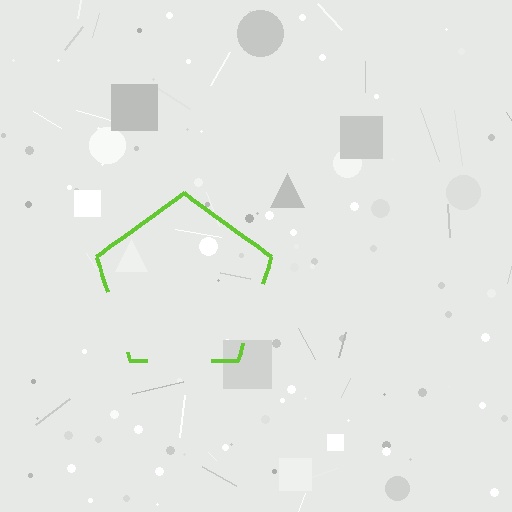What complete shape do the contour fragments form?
The contour fragments form a pentagon.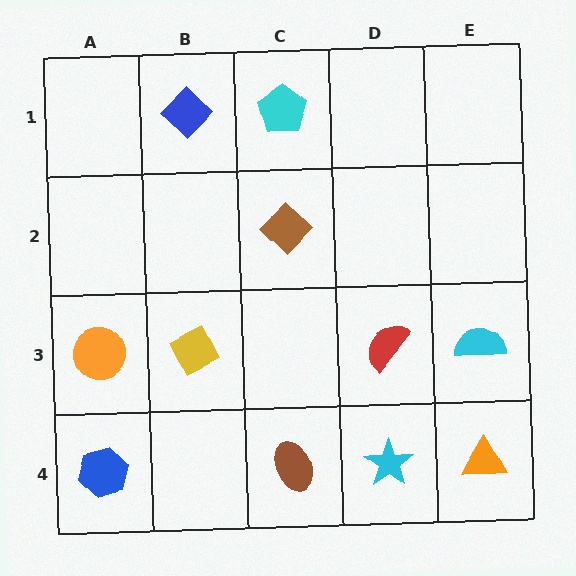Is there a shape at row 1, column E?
No, that cell is empty.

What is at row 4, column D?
A cyan star.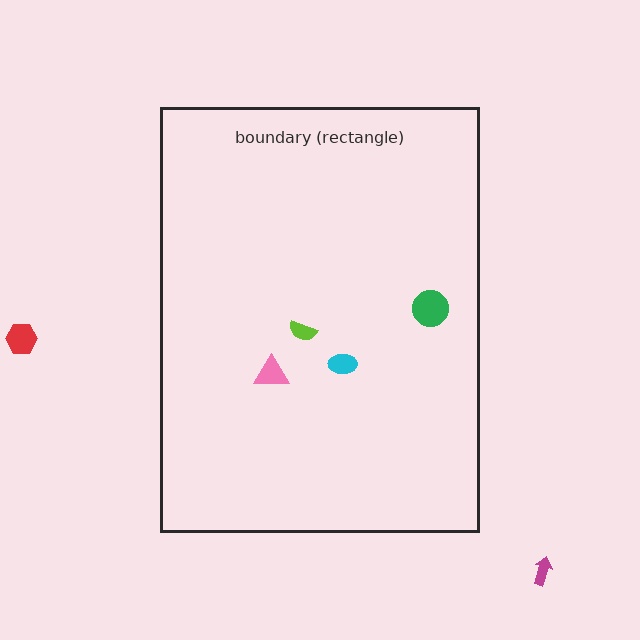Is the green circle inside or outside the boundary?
Inside.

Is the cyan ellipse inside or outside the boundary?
Inside.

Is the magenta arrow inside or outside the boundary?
Outside.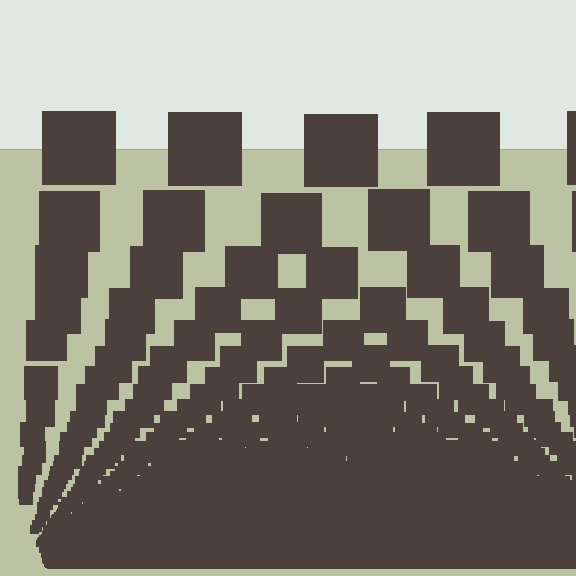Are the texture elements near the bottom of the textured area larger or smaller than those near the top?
Smaller. The gradient is inverted — elements near the bottom are smaller and denser.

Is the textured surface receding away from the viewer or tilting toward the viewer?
The surface appears to tilt toward the viewer. Texture elements get larger and sparser toward the top.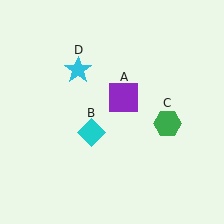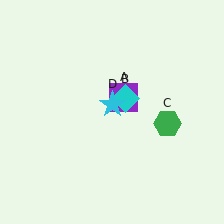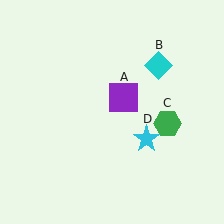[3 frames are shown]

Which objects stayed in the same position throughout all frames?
Purple square (object A) and green hexagon (object C) remained stationary.